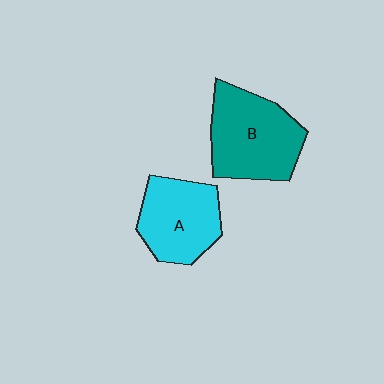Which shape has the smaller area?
Shape A (cyan).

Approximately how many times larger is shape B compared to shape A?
Approximately 1.2 times.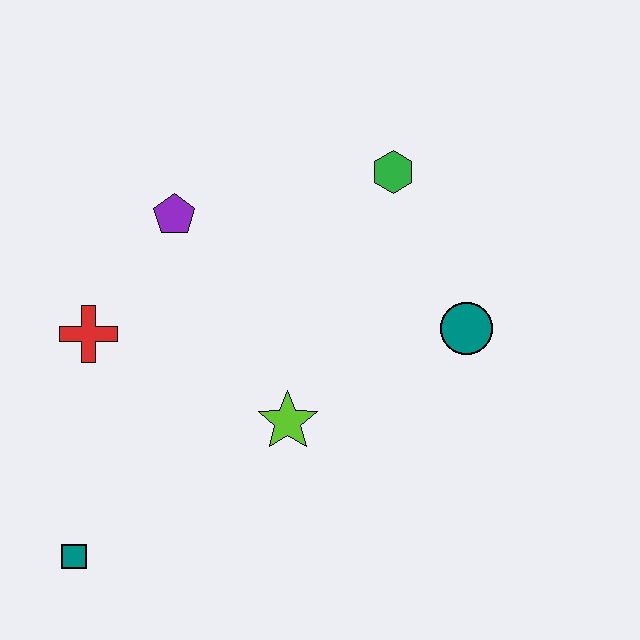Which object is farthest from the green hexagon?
The teal square is farthest from the green hexagon.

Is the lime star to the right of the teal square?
Yes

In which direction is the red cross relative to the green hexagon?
The red cross is to the left of the green hexagon.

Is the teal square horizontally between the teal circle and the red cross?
No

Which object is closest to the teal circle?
The green hexagon is closest to the teal circle.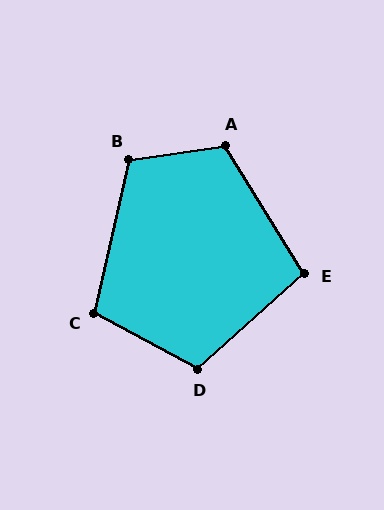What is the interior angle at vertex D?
Approximately 110 degrees (obtuse).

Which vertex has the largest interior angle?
A, at approximately 114 degrees.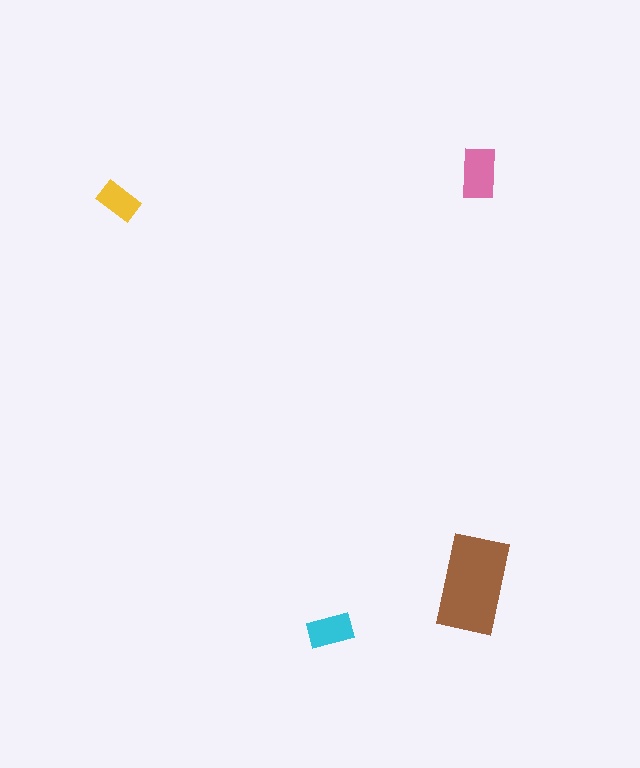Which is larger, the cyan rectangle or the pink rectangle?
The pink one.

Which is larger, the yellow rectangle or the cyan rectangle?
The cyan one.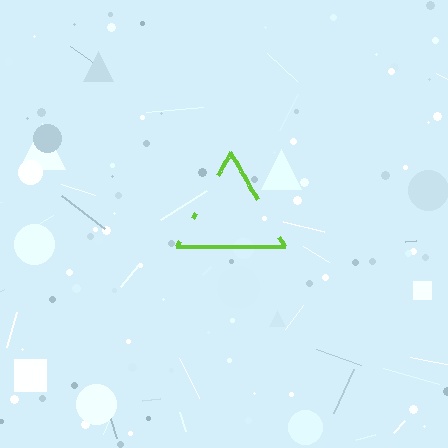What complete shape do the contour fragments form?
The contour fragments form a triangle.